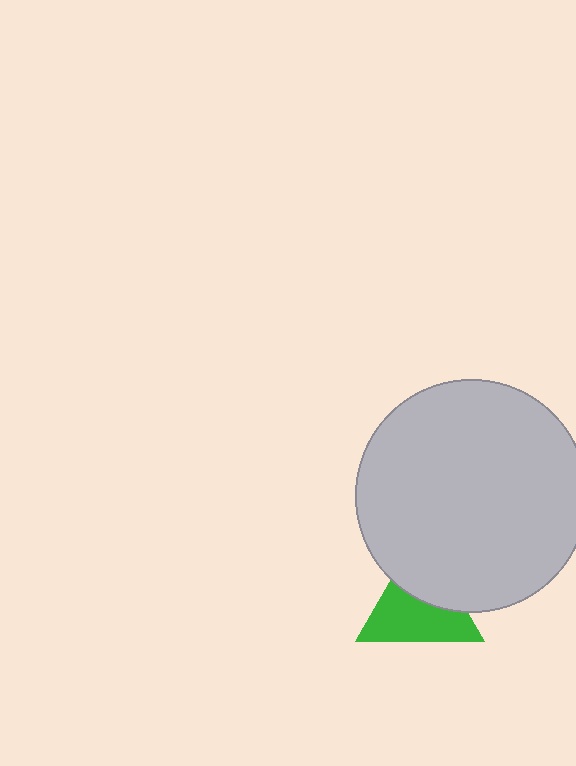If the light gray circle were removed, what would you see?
You would see the complete green triangle.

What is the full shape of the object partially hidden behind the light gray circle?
The partially hidden object is a green triangle.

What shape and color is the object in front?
The object in front is a light gray circle.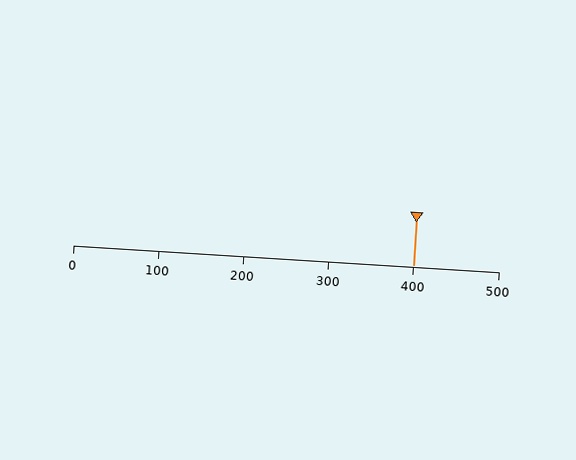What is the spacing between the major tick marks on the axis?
The major ticks are spaced 100 apart.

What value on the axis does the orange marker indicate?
The marker indicates approximately 400.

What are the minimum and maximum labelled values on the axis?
The axis runs from 0 to 500.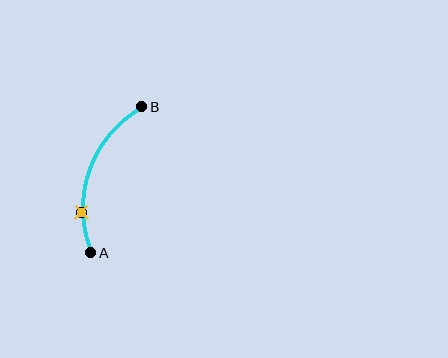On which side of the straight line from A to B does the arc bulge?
The arc bulges to the left of the straight line connecting A and B.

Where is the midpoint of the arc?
The arc midpoint is the point on the curve farthest from the straight line joining A and B. It sits to the left of that line.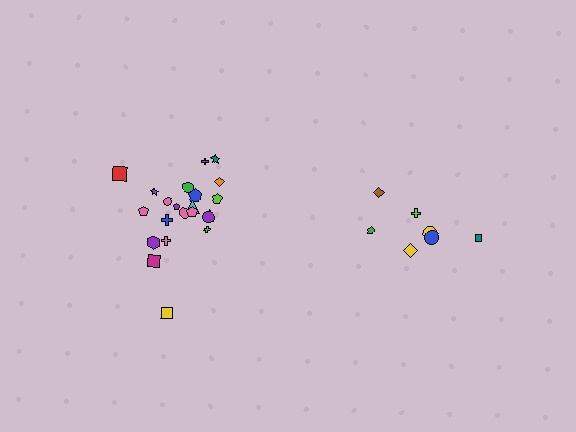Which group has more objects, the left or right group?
The left group.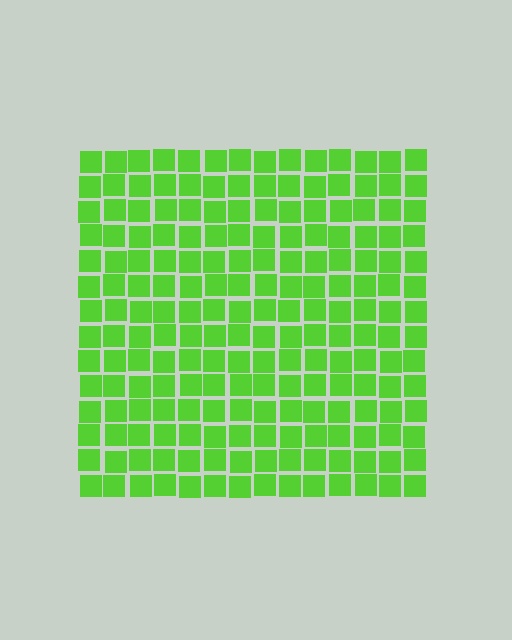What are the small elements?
The small elements are squares.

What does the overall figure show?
The overall figure shows a square.